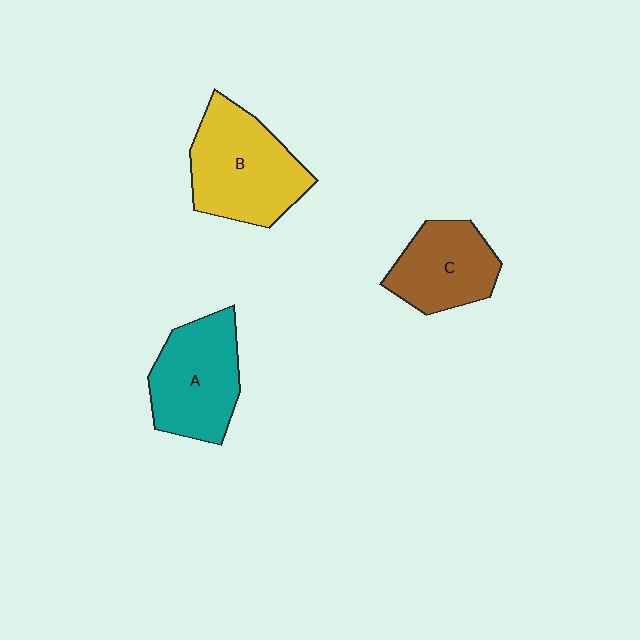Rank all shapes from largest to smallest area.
From largest to smallest: B (yellow), A (teal), C (brown).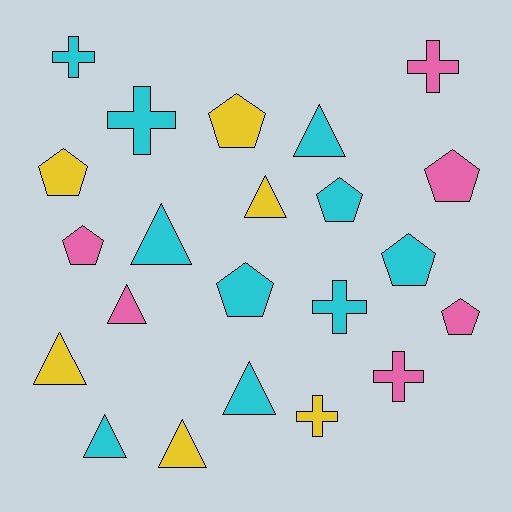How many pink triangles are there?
There is 1 pink triangle.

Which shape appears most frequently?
Triangle, with 8 objects.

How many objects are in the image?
There are 22 objects.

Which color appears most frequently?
Cyan, with 10 objects.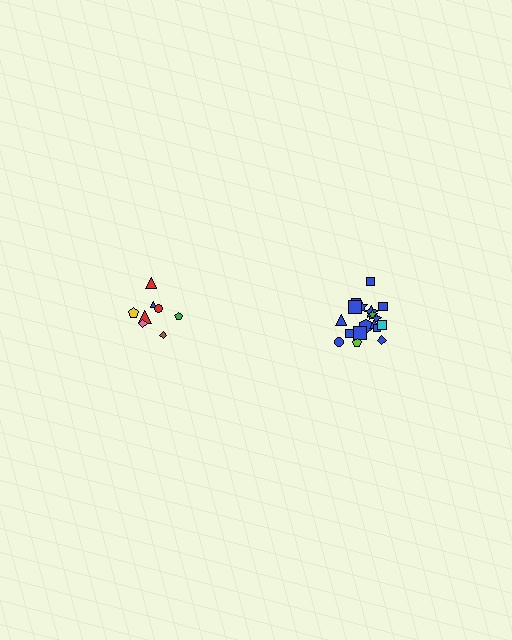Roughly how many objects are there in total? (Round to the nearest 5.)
Roughly 25 objects in total.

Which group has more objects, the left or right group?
The right group.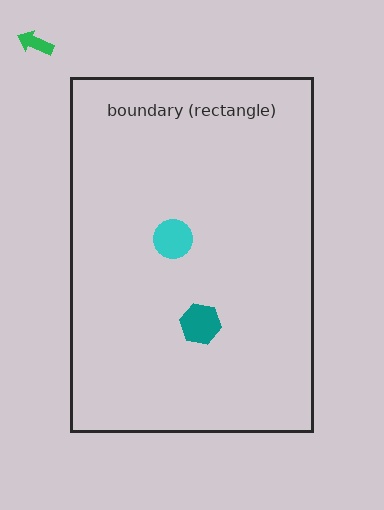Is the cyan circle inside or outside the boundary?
Inside.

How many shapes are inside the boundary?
2 inside, 1 outside.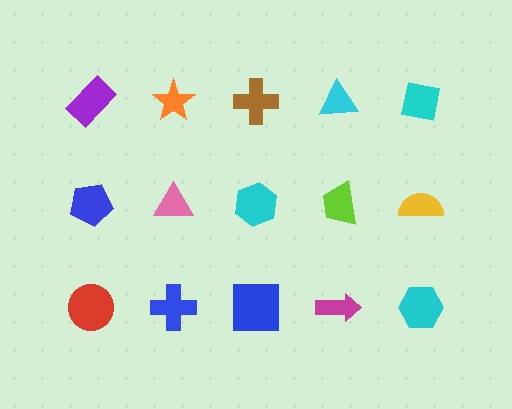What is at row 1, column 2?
An orange star.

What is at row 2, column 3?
A cyan hexagon.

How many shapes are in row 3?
5 shapes.